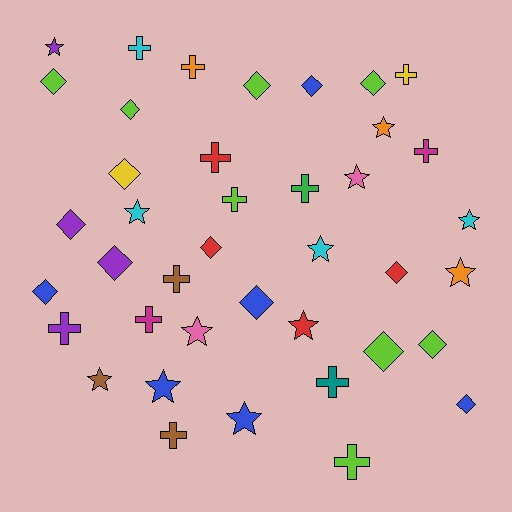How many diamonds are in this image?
There are 15 diamonds.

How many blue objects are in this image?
There are 6 blue objects.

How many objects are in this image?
There are 40 objects.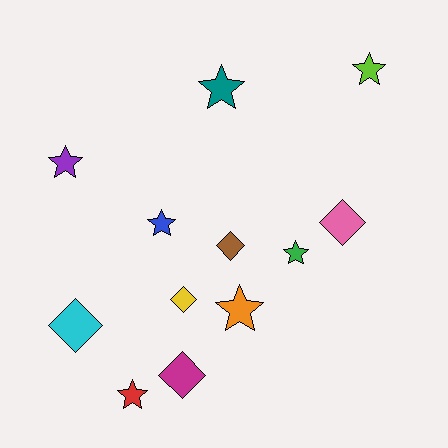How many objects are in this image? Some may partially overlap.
There are 12 objects.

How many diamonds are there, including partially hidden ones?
There are 5 diamonds.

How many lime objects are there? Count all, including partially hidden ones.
There is 1 lime object.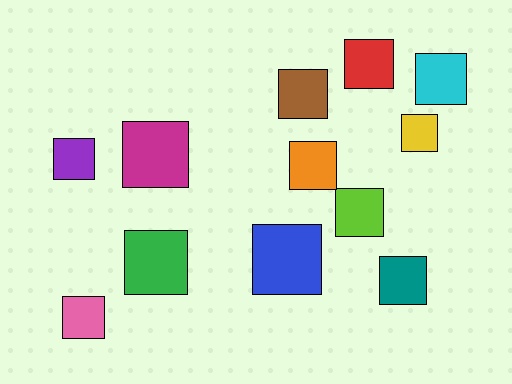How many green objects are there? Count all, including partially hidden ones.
There is 1 green object.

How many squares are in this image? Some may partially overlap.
There are 12 squares.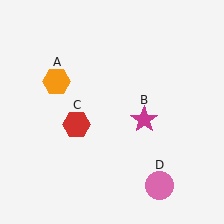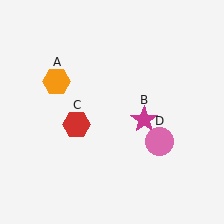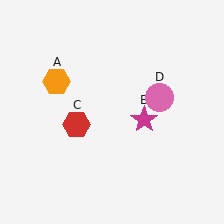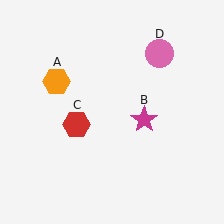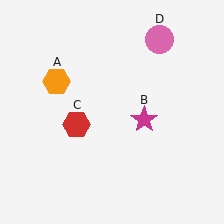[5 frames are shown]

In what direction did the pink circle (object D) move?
The pink circle (object D) moved up.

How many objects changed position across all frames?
1 object changed position: pink circle (object D).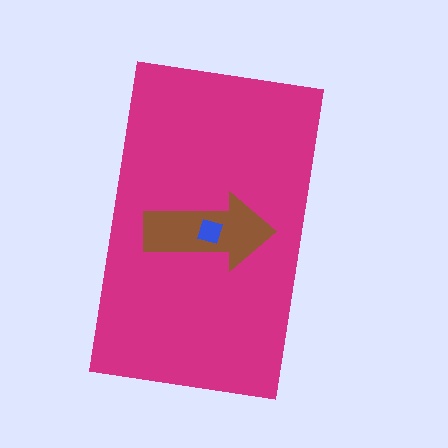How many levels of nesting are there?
3.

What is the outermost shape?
The magenta rectangle.